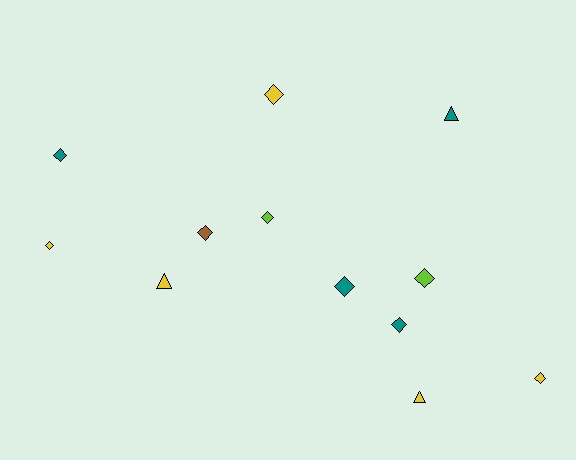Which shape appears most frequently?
Diamond, with 9 objects.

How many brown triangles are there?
There are no brown triangles.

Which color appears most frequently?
Yellow, with 5 objects.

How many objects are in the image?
There are 12 objects.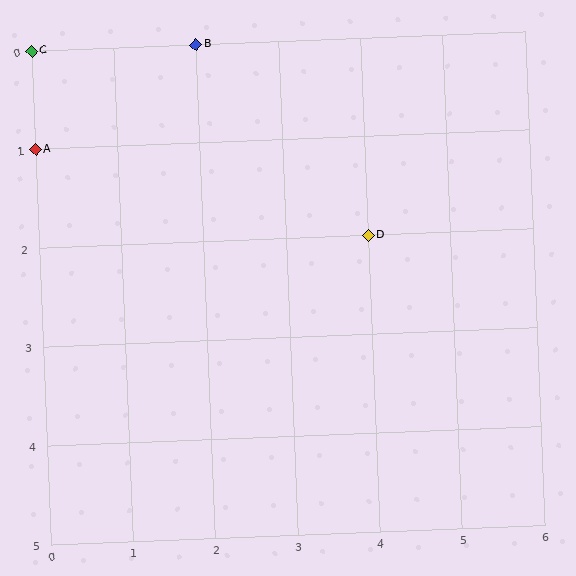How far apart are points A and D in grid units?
Points A and D are 4 columns and 1 row apart (about 4.1 grid units diagonally).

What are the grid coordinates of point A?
Point A is at grid coordinates (0, 1).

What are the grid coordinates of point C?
Point C is at grid coordinates (0, 0).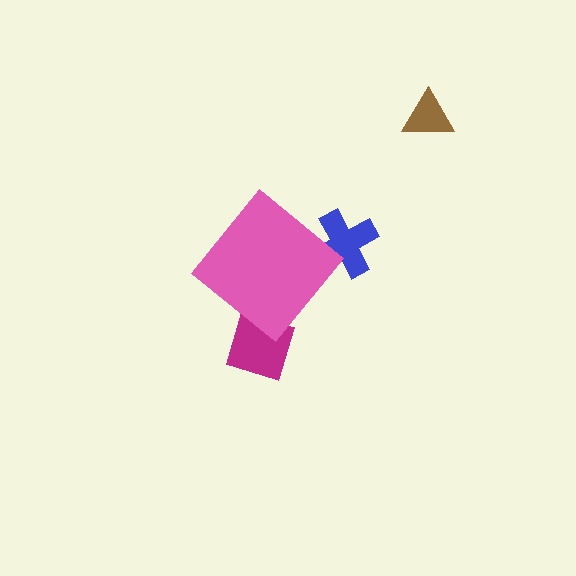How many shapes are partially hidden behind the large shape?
2 shapes are partially hidden.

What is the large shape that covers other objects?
A pink diamond.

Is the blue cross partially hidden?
Yes, the blue cross is partially hidden behind the pink diamond.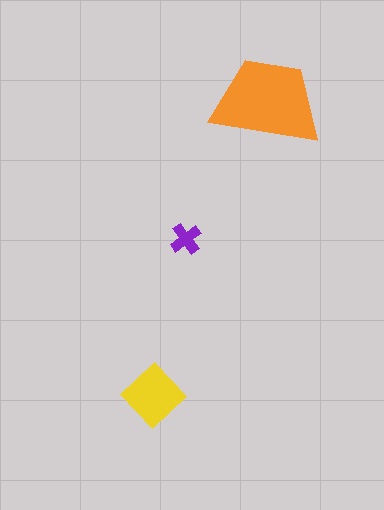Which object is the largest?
The orange trapezoid.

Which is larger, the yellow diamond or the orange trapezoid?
The orange trapezoid.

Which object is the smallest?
The purple cross.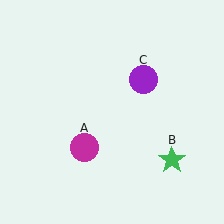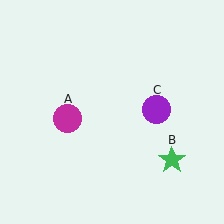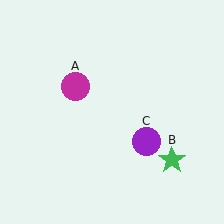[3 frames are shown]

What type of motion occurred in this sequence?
The magenta circle (object A), purple circle (object C) rotated clockwise around the center of the scene.